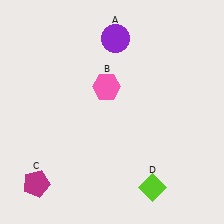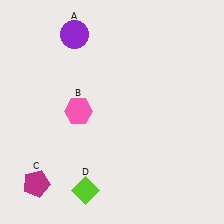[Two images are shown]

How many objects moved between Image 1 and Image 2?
3 objects moved between the two images.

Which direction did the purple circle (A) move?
The purple circle (A) moved left.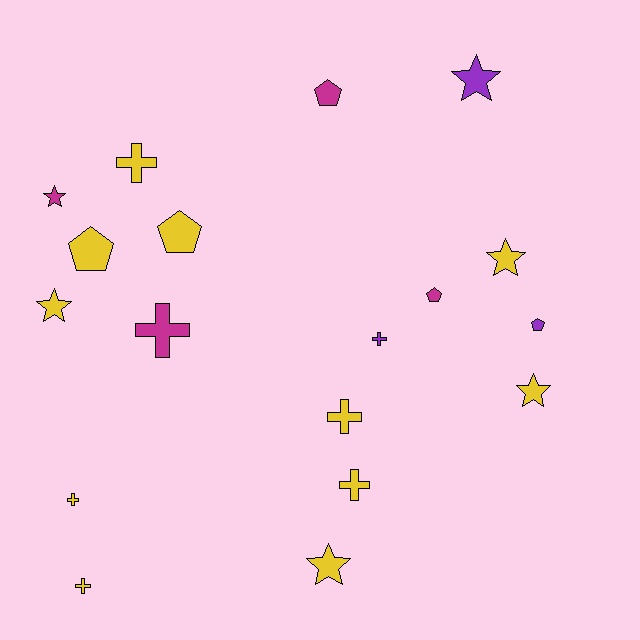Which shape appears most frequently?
Cross, with 7 objects.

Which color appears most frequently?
Yellow, with 11 objects.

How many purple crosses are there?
There is 1 purple cross.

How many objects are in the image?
There are 18 objects.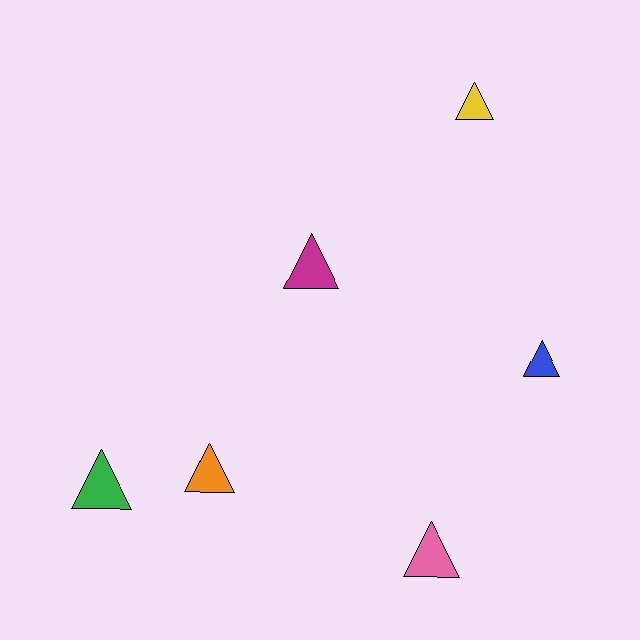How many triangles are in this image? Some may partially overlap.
There are 6 triangles.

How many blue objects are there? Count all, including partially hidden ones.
There is 1 blue object.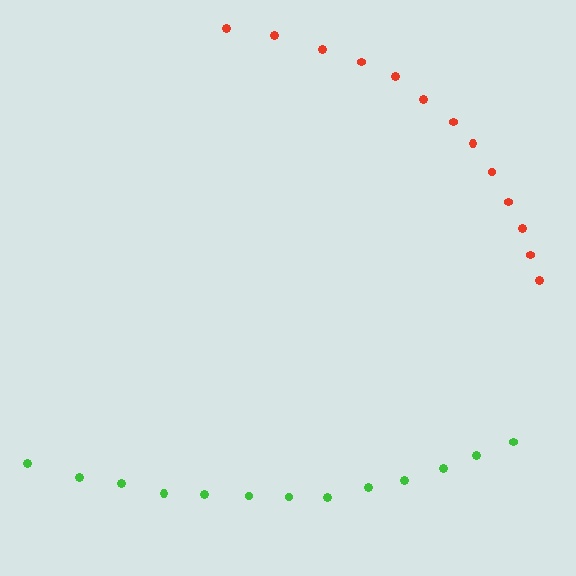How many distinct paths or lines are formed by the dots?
There are 2 distinct paths.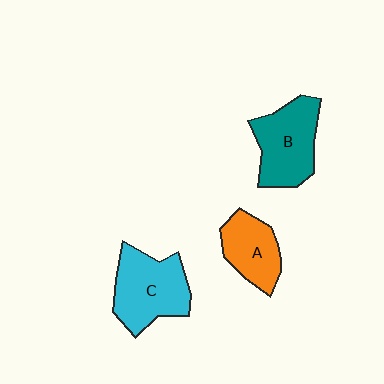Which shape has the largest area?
Shape C (cyan).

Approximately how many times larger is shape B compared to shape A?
Approximately 1.3 times.